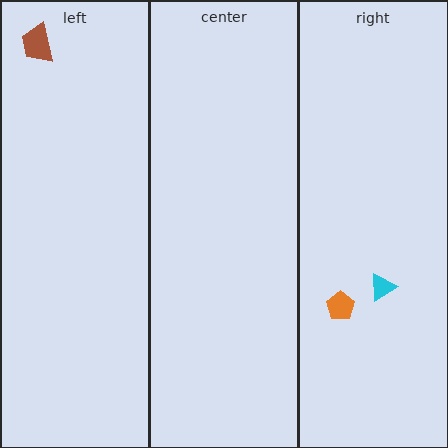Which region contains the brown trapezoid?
The left region.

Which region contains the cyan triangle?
The right region.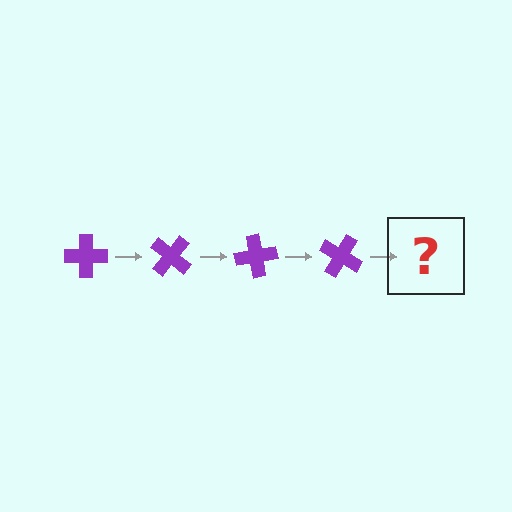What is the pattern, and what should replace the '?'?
The pattern is that the cross rotates 40 degrees each step. The '?' should be a purple cross rotated 160 degrees.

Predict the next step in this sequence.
The next step is a purple cross rotated 160 degrees.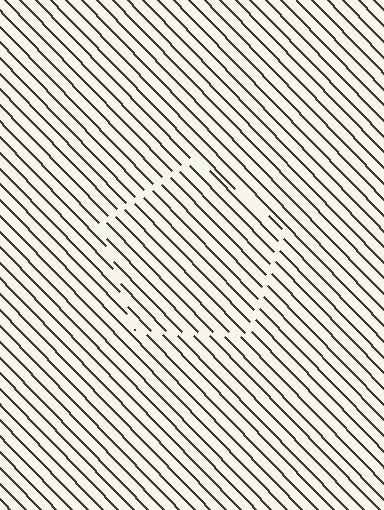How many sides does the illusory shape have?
5 sides — the line-ends trace a pentagon.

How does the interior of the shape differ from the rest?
The interior of the shape contains the same grating, shifted by half a period — the contour is defined by the phase discontinuity where line-ends from the inner and outer gratings abut.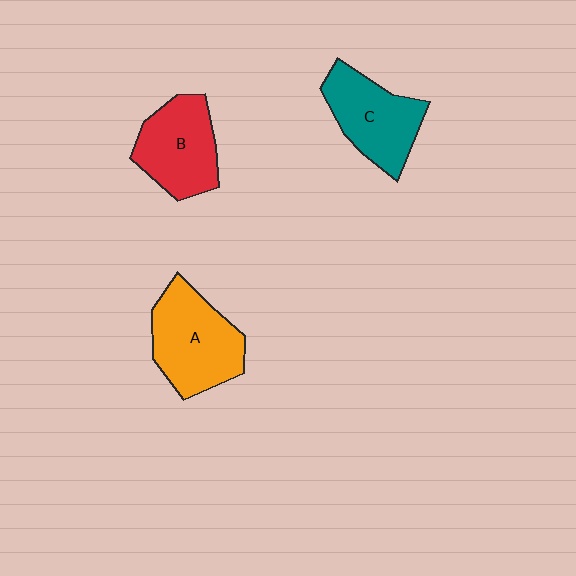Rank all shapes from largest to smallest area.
From largest to smallest: A (orange), B (red), C (teal).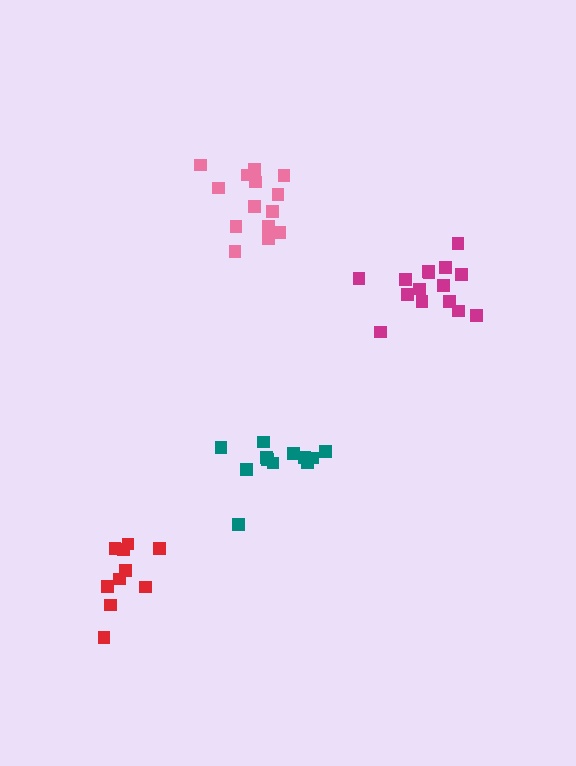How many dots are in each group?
Group 1: 12 dots, Group 2: 14 dots, Group 3: 15 dots, Group 4: 10 dots (51 total).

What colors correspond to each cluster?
The clusters are colored: teal, pink, magenta, red.